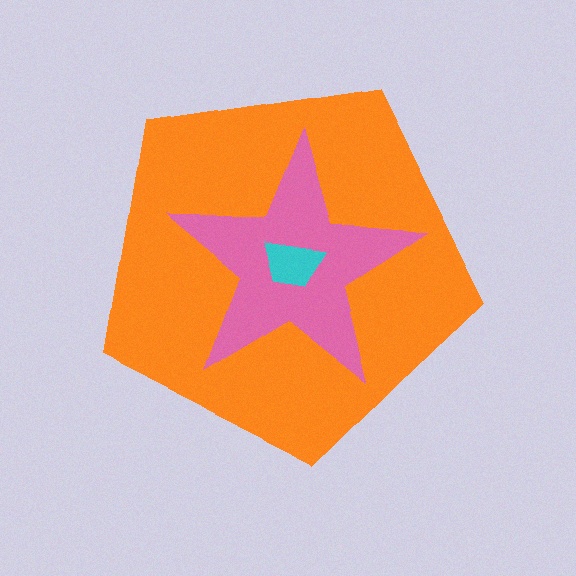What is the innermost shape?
The cyan trapezoid.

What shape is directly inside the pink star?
The cyan trapezoid.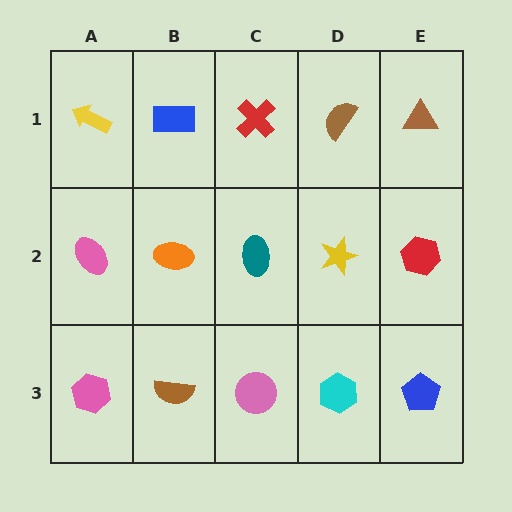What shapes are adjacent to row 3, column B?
An orange ellipse (row 2, column B), a pink hexagon (row 3, column A), a pink circle (row 3, column C).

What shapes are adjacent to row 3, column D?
A yellow star (row 2, column D), a pink circle (row 3, column C), a blue pentagon (row 3, column E).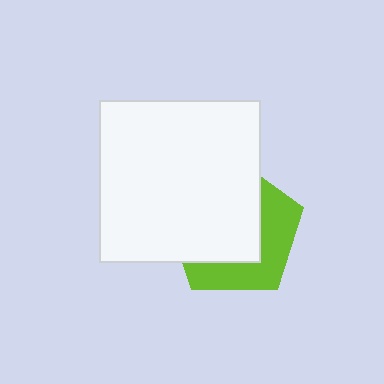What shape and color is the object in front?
The object in front is a white square.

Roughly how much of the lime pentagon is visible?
A small part of it is visible (roughly 39%).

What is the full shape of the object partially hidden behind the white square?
The partially hidden object is a lime pentagon.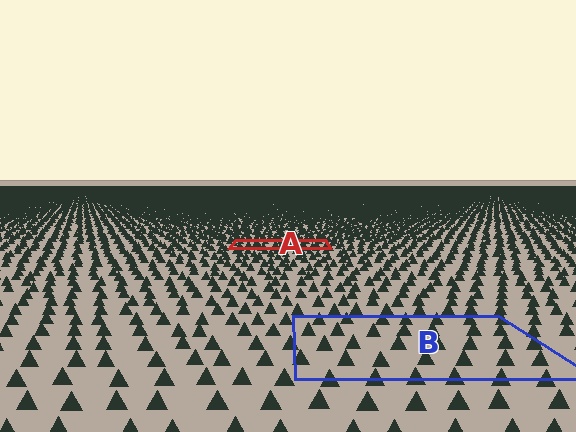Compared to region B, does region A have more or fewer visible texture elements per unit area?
Region A has more texture elements per unit area — they are packed more densely because it is farther away.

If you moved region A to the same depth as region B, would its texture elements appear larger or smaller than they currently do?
They would appear larger. At a closer depth, the same texture elements are projected at a bigger on-screen size.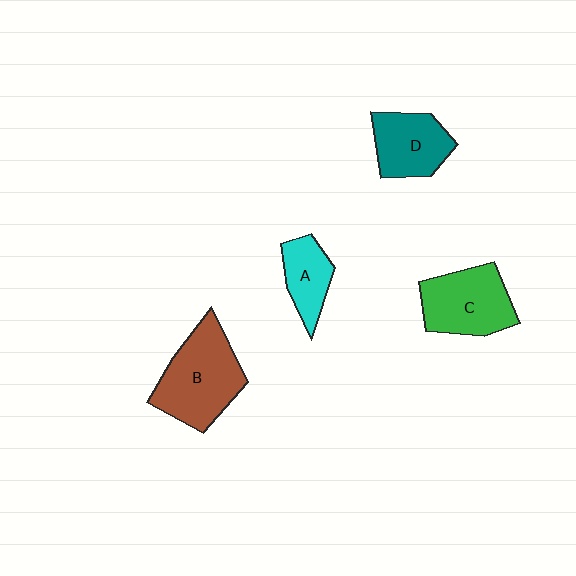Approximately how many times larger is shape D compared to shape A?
Approximately 1.3 times.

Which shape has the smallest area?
Shape A (cyan).